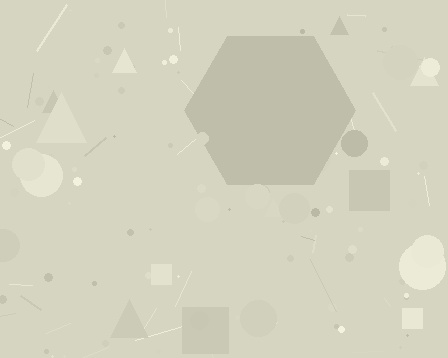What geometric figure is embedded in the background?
A hexagon is embedded in the background.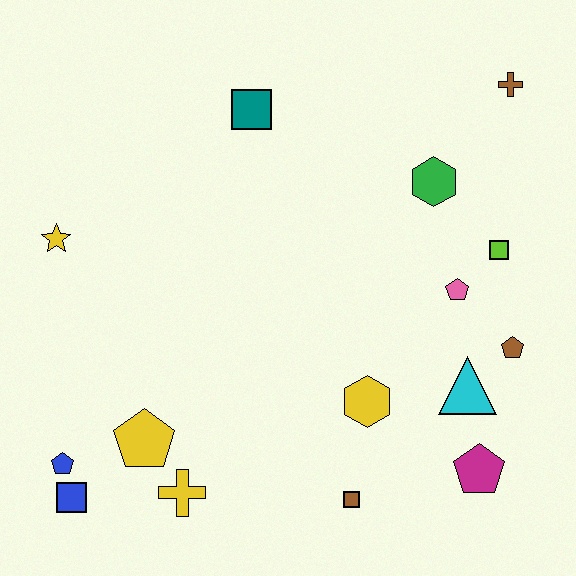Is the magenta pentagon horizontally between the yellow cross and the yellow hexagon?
No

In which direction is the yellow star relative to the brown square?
The yellow star is to the left of the brown square.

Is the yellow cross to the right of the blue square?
Yes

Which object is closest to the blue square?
The blue pentagon is closest to the blue square.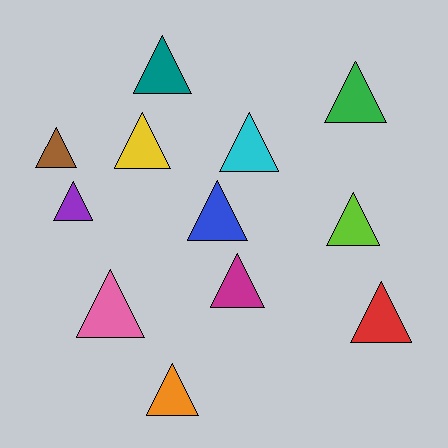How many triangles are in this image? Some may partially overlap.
There are 12 triangles.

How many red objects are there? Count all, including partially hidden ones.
There is 1 red object.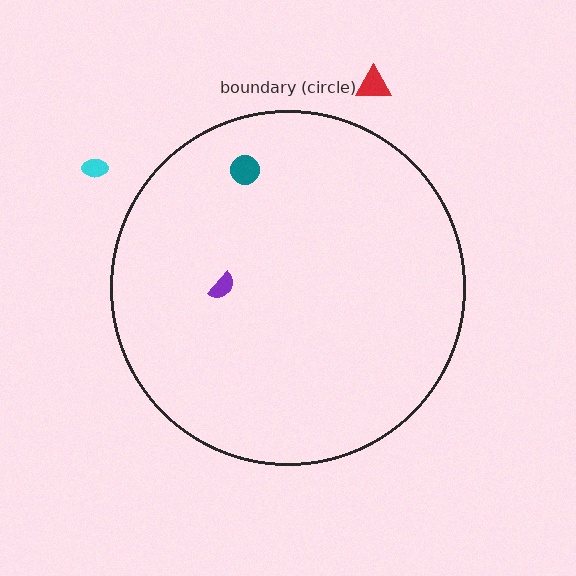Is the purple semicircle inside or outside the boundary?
Inside.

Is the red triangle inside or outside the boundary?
Outside.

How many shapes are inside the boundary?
2 inside, 2 outside.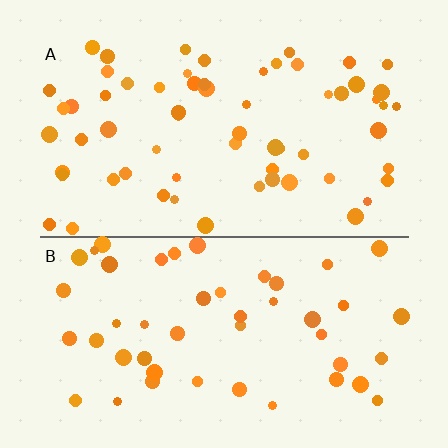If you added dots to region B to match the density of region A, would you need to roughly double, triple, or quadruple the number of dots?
Approximately double.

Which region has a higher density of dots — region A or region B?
A (the top).